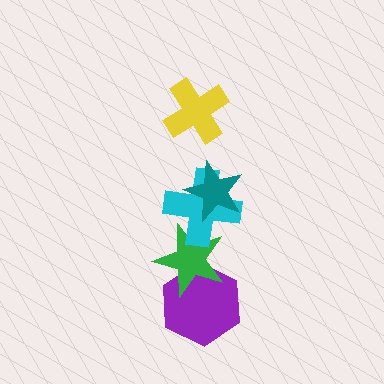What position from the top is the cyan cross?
The cyan cross is 3rd from the top.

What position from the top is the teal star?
The teal star is 2nd from the top.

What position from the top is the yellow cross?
The yellow cross is 1st from the top.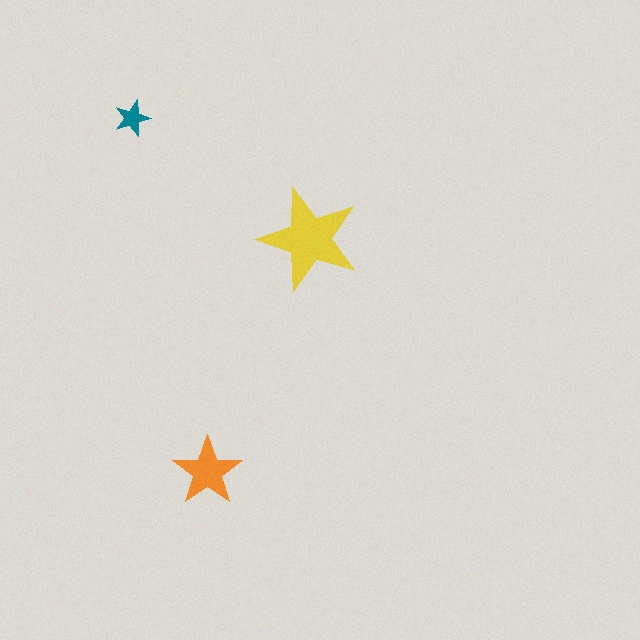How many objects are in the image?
There are 3 objects in the image.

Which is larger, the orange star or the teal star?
The orange one.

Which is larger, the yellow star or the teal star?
The yellow one.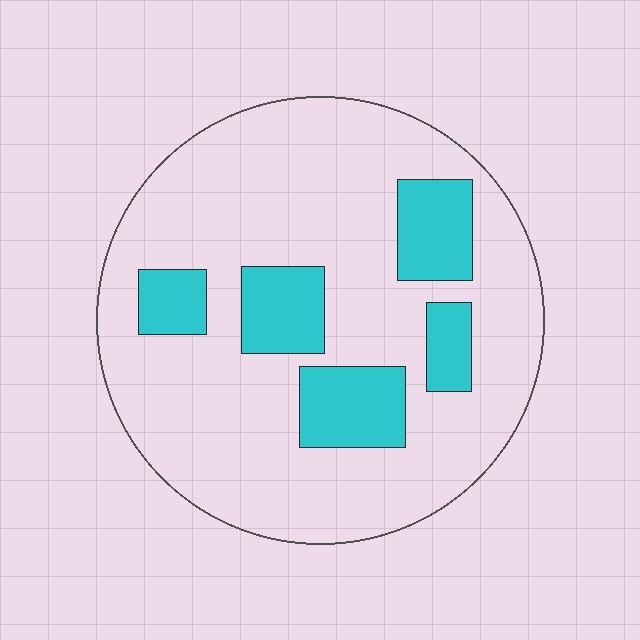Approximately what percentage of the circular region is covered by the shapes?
Approximately 20%.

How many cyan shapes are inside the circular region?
5.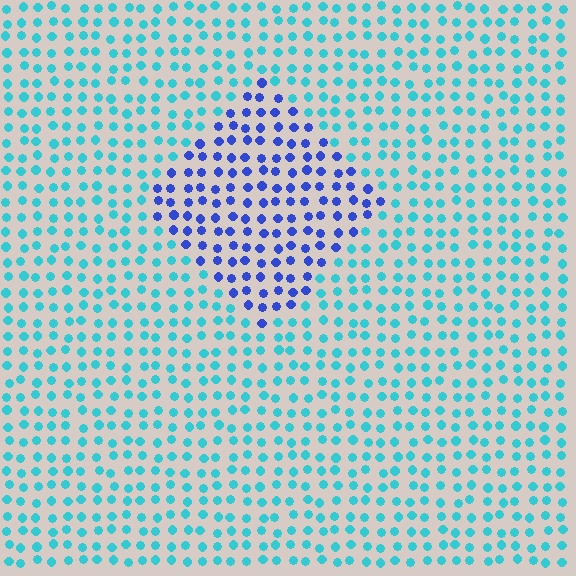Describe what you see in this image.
The image is filled with small cyan elements in a uniform arrangement. A diamond-shaped region is visible where the elements are tinted to a slightly different hue, forming a subtle color boundary.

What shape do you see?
I see a diamond.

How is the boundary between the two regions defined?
The boundary is defined purely by a slight shift in hue (about 50 degrees). Spacing, size, and orientation are identical on both sides.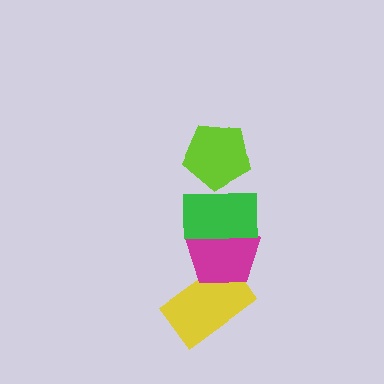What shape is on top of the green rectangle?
The lime pentagon is on top of the green rectangle.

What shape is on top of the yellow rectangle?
The magenta pentagon is on top of the yellow rectangle.